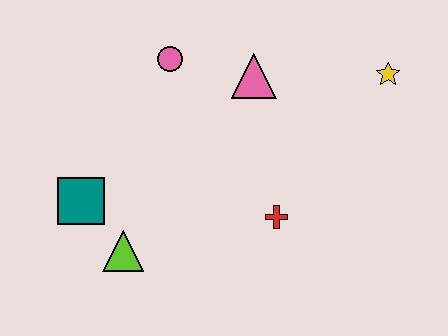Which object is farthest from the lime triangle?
The yellow star is farthest from the lime triangle.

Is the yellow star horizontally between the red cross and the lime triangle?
No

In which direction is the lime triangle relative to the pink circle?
The lime triangle is below the pink circle.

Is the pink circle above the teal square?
Yes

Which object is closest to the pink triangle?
The pink circle is closest to the pink triangle.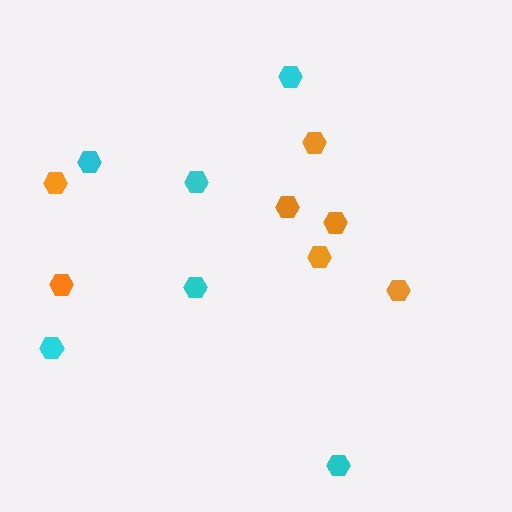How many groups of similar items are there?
There are 2 groups: one group of cyan hexagons (6) and one group of orange hexagons (7).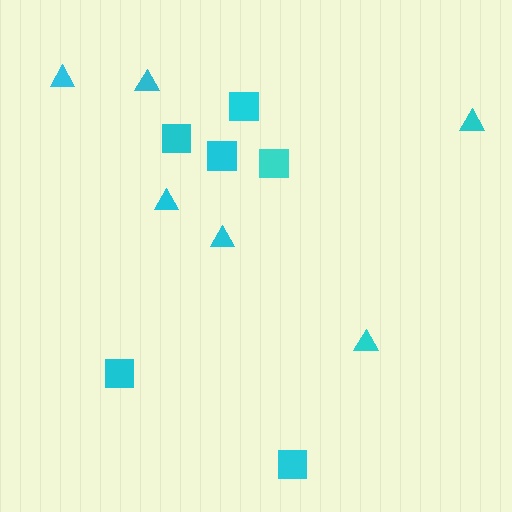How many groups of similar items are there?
There are 2 groups: one group of triangles (6) and one group of squares (6).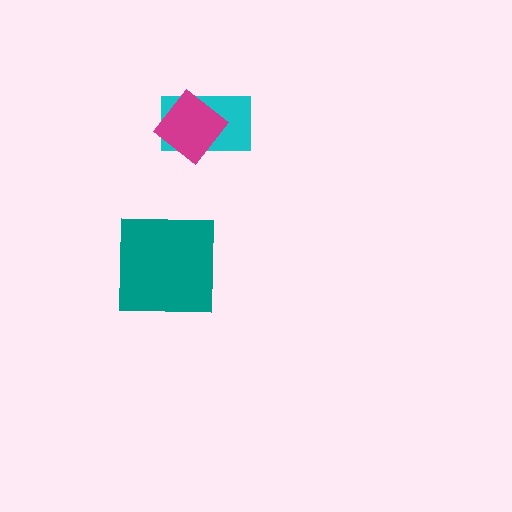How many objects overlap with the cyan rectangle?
1 object overlaps with the cyan rectangle.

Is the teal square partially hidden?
No, no other shape covers it.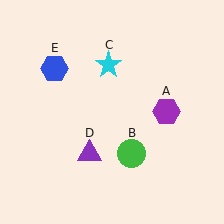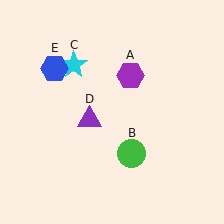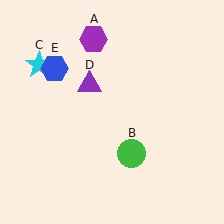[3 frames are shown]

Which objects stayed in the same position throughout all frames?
Green circle (object B) and blue hexagon (object E) remained stationary.